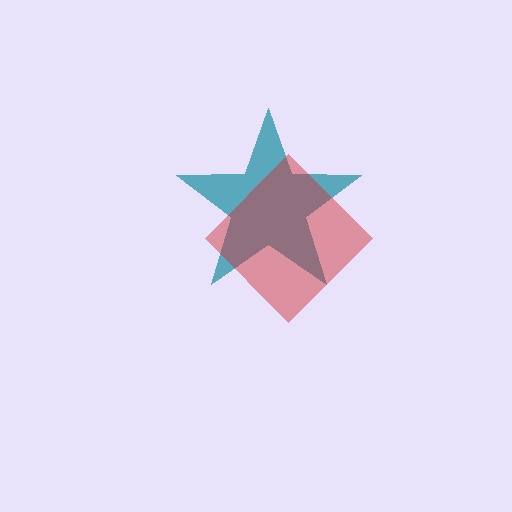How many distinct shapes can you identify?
There are 2 distinct shapes: a teal star, a red diamond.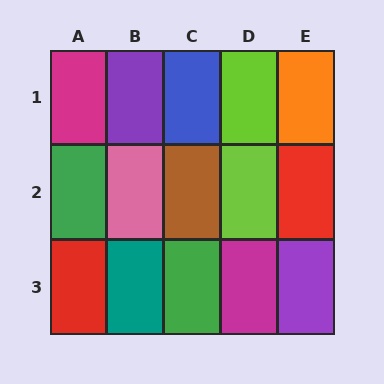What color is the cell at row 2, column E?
Red.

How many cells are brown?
1 cell is brown.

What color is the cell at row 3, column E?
Purple.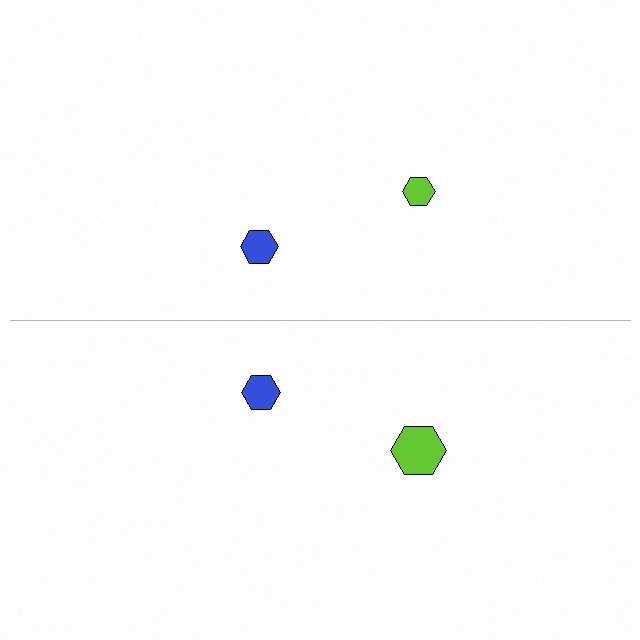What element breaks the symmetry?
The lime hexagon on the bottom side has a different size than its mirror counterpart.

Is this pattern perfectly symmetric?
No, the pattern is not perfectly symmetric. The lime hexagon on the bottom side has a different size than its mirror counterpart.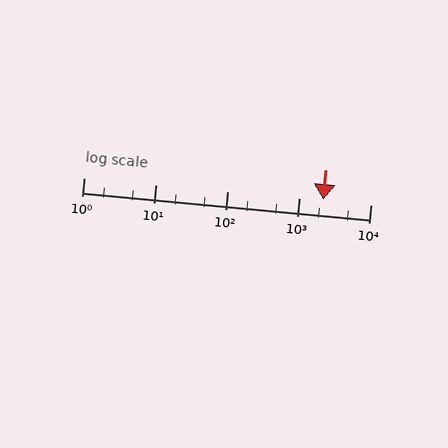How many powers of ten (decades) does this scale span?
The scale spans 4 decades, from 1 to 10000.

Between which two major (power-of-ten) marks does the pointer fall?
The pointer is between 1000 and 10000.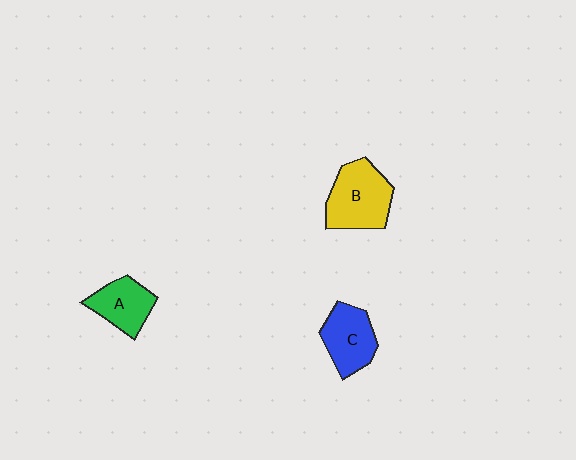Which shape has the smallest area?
Shape A (green).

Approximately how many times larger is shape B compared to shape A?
Approximately 1.4 times.